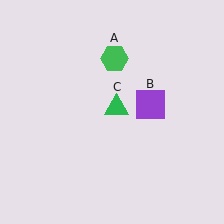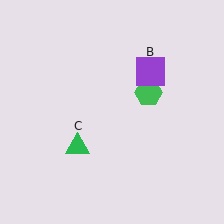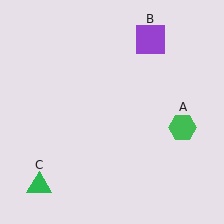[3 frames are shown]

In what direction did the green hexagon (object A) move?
The green hexagon (object A) moved down and to the right.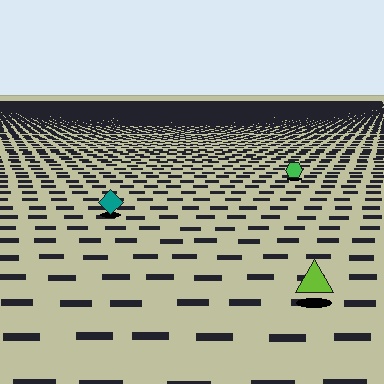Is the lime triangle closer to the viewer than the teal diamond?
Yes. The lime triangle is closer — you can tell from the texture gradient: the ground texture is coarser near it.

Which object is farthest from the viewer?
The green hexagon is farthest from the viewer. It appears smaller and the ground texture around it is denser.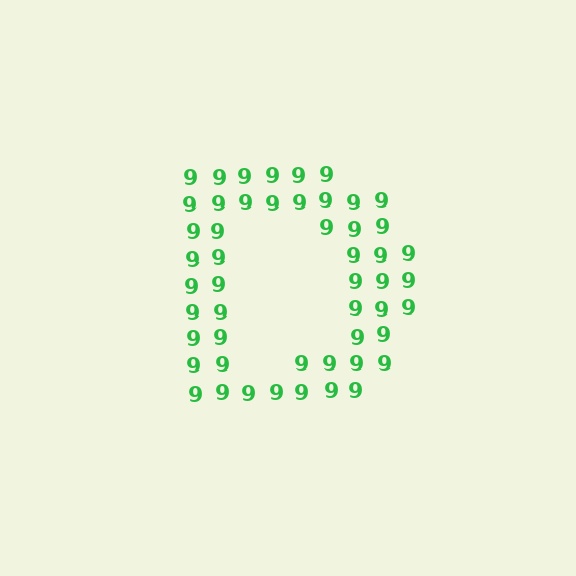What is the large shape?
The large shape is the letter D.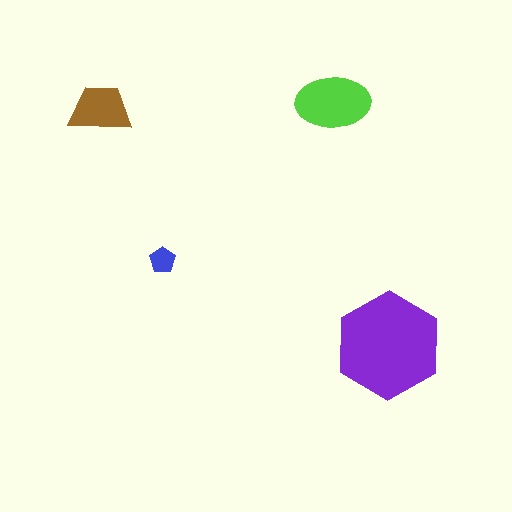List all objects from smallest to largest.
The blue pentagon, the brown trapezoid, the lime ellipse, the purple hexagon.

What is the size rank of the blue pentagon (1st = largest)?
4th.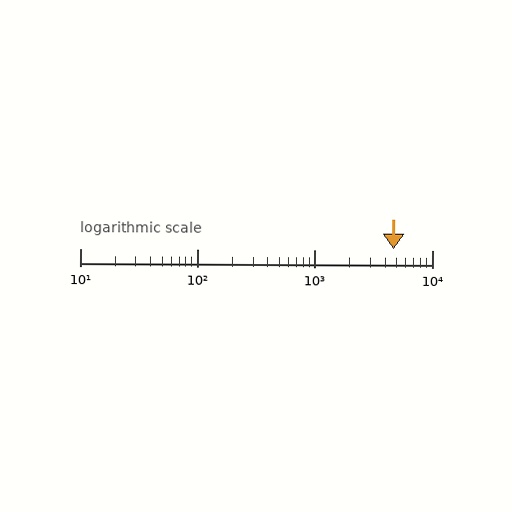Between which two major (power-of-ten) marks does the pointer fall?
The pointer is between 1000 and 10000.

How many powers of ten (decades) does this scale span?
The scale spans 3 decades, from 10 to 10000.